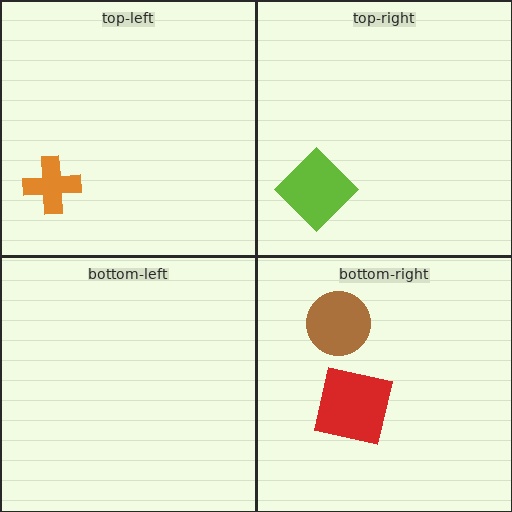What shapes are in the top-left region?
The orange cross.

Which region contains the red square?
The bottom-right region.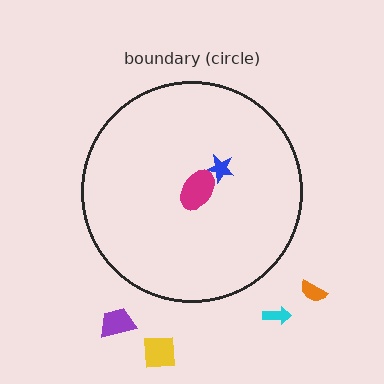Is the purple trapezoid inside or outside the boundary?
Outside.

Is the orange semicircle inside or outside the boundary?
Outside.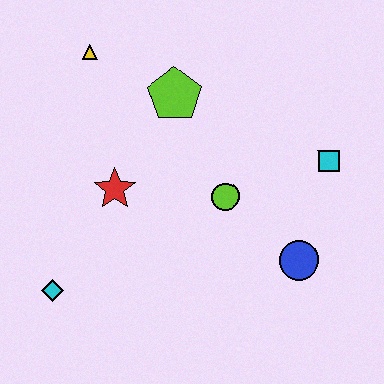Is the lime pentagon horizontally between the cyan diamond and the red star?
No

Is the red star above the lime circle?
Yes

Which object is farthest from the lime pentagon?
The cyan diamond is farthest from the lime pentagon.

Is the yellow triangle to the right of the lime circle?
No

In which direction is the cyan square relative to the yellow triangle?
The cyan square is to the right of the yellow triangle.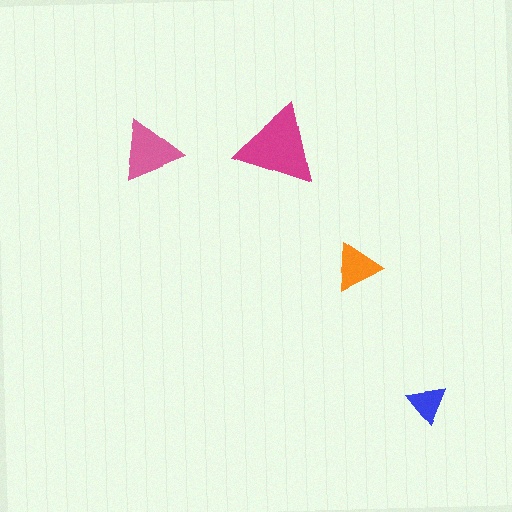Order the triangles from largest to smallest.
the magenta one, the pink one, the orange one, the blue one.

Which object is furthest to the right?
The blue triangle is rightmost.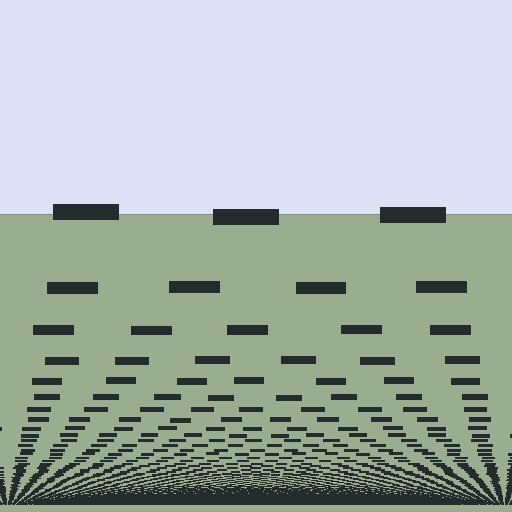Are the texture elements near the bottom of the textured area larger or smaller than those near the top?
Smaller. The gradient is inverted — elements near the bottom are smaller and denser.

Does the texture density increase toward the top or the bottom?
Density increases toward the bottom.